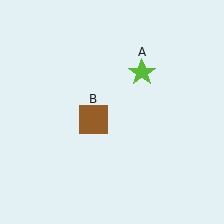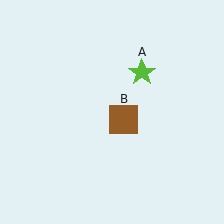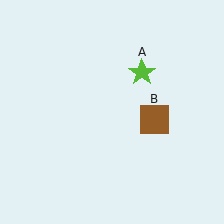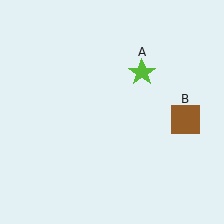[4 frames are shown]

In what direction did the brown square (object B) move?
The brown square (object B) moved right.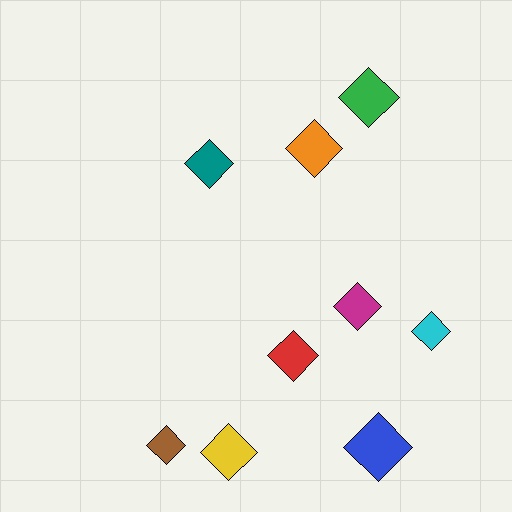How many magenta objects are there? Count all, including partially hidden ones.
There is 1 magenta object.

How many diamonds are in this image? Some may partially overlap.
There are 9 diamonds.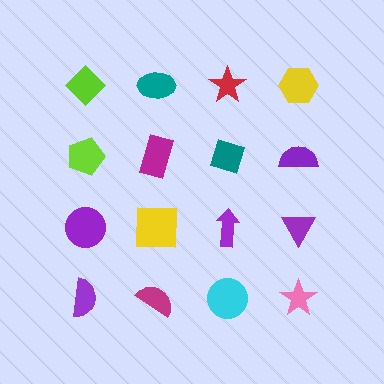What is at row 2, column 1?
A lime pentagon.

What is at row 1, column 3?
A red star.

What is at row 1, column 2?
A teal ellipse.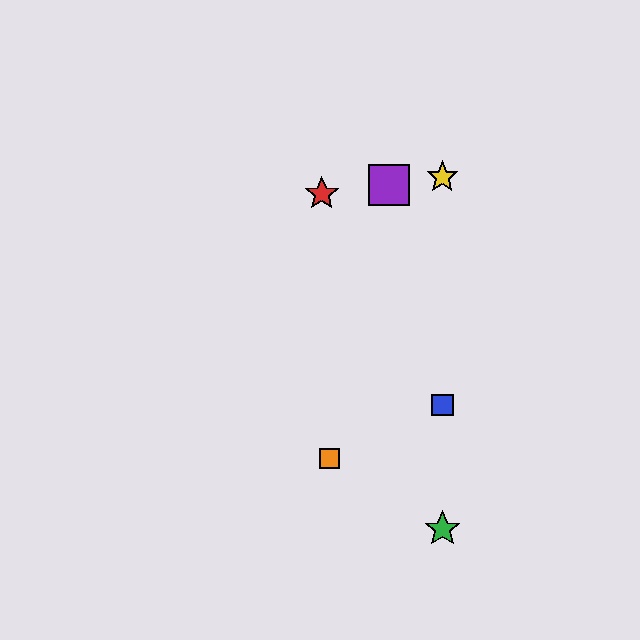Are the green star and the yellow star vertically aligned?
Yes, both are at x≈442.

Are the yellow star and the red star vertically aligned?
No, the yellow star is at x≈442 and the red star is at x≈322.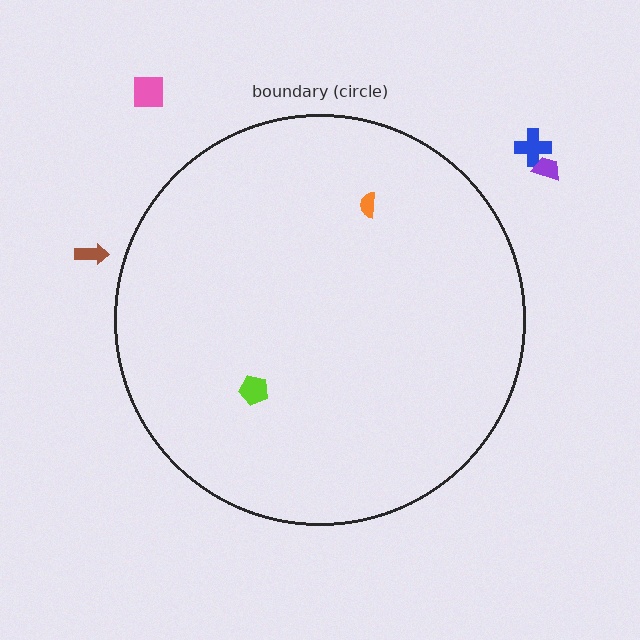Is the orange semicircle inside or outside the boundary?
Inside.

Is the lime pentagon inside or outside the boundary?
Inside.